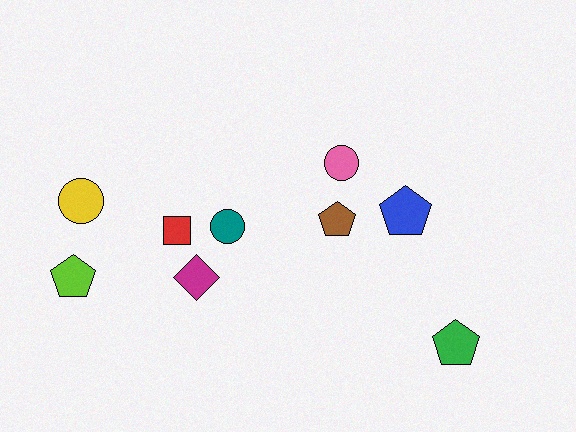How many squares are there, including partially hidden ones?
There is 1 square.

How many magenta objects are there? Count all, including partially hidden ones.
There is 1 magenta object.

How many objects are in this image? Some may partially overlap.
There are 9 objects.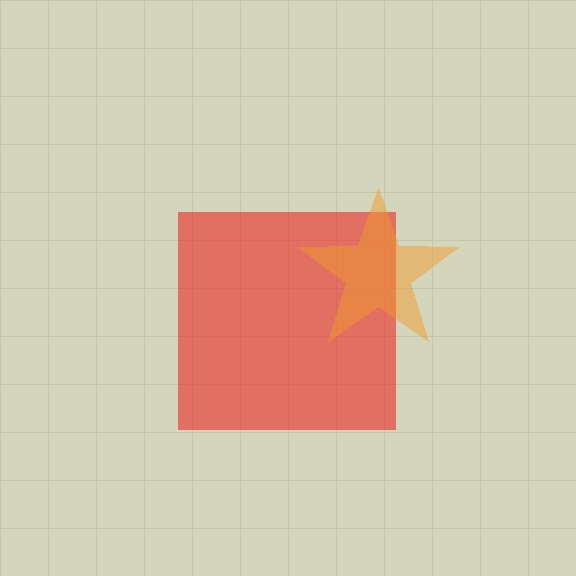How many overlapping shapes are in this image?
There are 2 overlapping shapes in the image.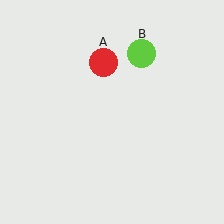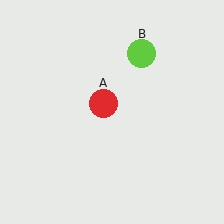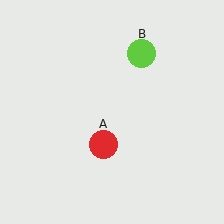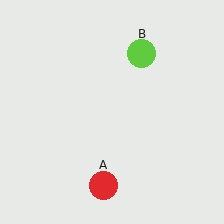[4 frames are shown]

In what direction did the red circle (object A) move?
The red circle (object A) moved down.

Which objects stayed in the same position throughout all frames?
Lime circle (object B) remained stationary.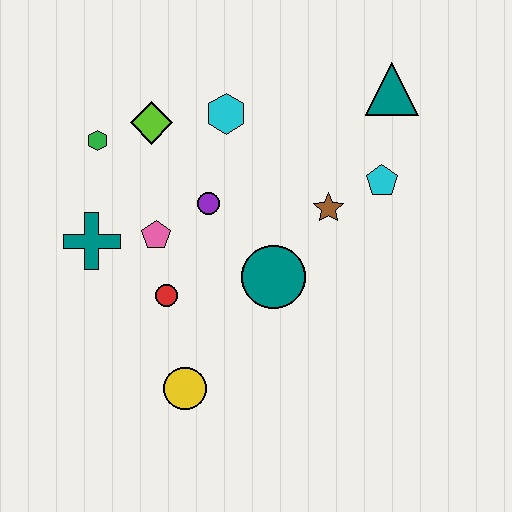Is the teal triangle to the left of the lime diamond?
No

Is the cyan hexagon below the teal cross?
No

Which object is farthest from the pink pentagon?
The teal triangle is farthest from the pink pentagon.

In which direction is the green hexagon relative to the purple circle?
The green hexagon is to the left of the purple circle.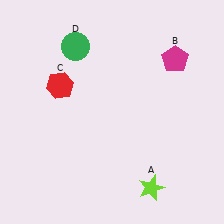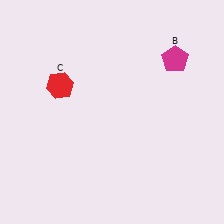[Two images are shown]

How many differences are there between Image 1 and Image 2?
There are 2 differences between the two images.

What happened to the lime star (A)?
The lime star (A) was removed in Image 2. It was in the bottom-right area of Image 1.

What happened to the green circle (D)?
The green circle (D) was removed in Image 2. It was in the top-left area of Image 1.